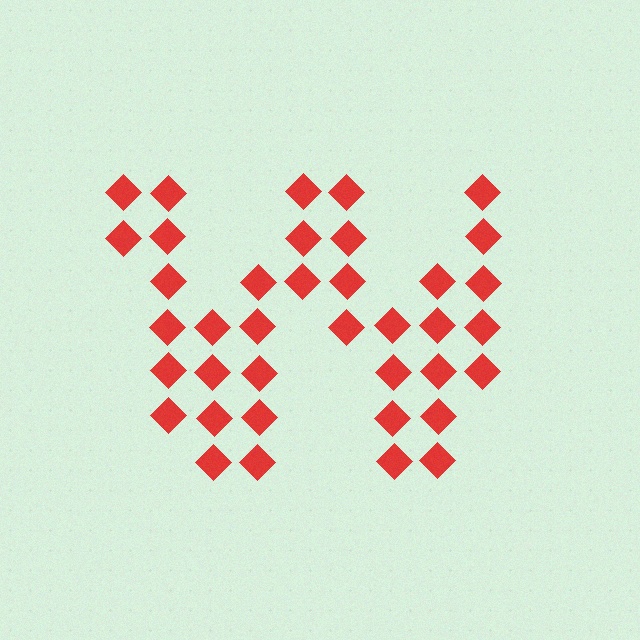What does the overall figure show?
The overall figure shows the letter W.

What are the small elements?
The small elements are diamonds.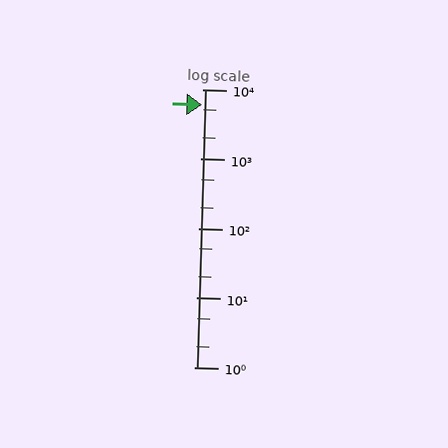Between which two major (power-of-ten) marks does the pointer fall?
The pointer is between 1000 and 10000.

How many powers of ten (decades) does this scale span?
The scale spans 4 decades, from 1 to 10000.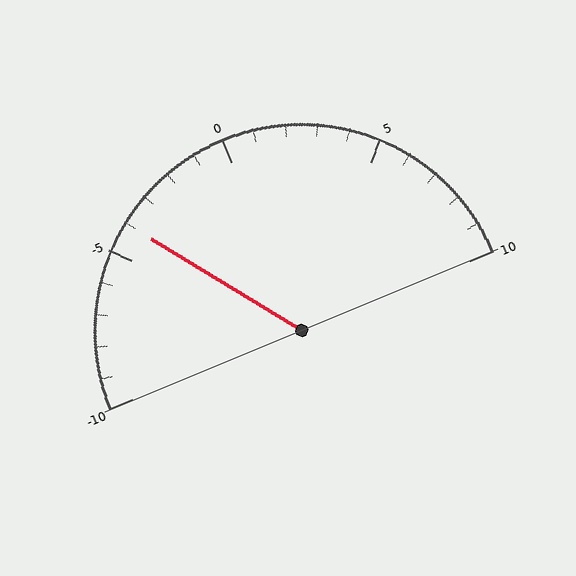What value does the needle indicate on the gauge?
The needle indicates approximately -4.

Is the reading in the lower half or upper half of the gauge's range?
The reading is in the lower half of the range (-10 to 10).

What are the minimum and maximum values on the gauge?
The gauge ranges from -10 to 10.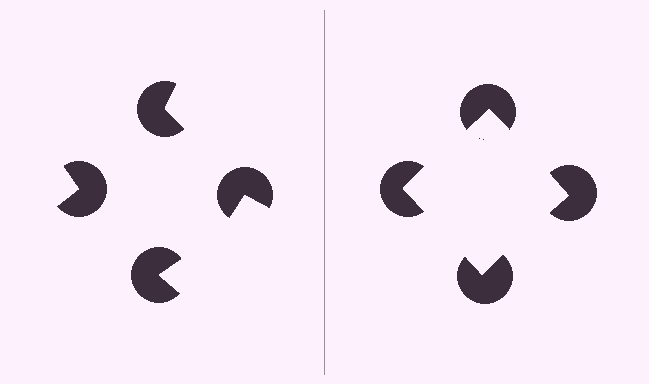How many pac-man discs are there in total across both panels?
8 — 4 on each side.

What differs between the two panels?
The pac-man discs are positioned identically on both sides; only the wedge orientations differ. On the right they align to a square; on the left they are misaligned.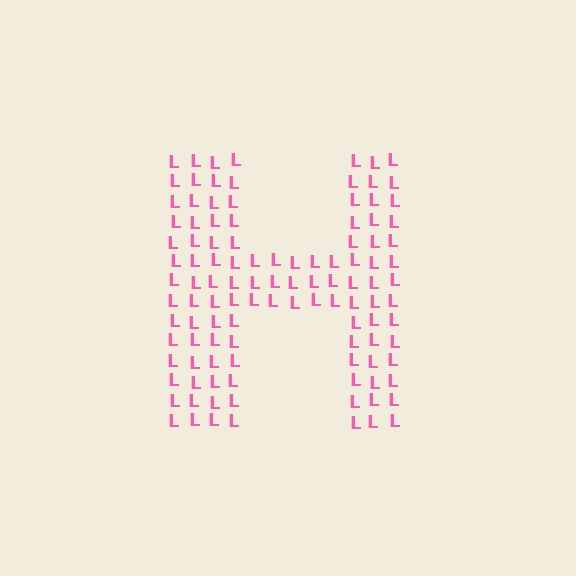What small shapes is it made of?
It is made of small letter L's.